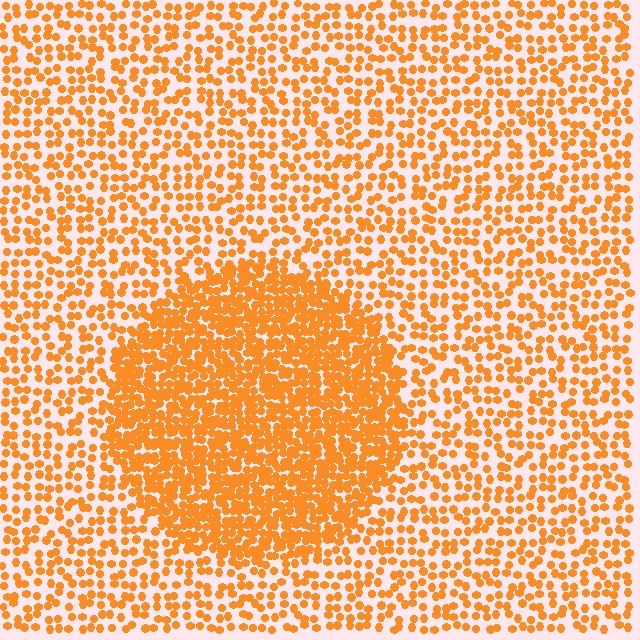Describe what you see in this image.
The image contains small orange elements arranged at two different densities. A circle-shaped region is visible where the elements are more densely packed than the surrounding area.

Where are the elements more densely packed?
The elements are more densely packed inside the circle boundary.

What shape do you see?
I see a circle.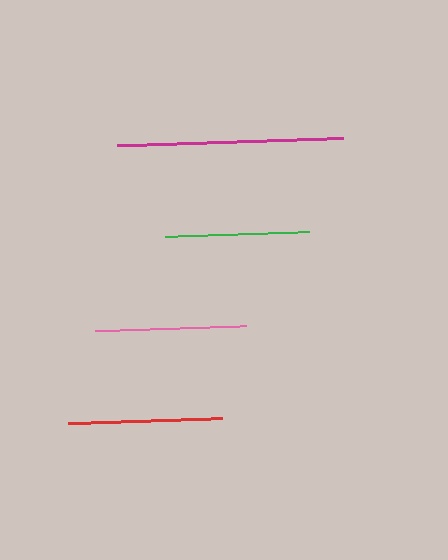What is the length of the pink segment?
The pink segment is approximately 151 pixels long.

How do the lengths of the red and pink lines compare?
The red and pink lines are approximately the same length.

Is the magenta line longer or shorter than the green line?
The magenta line is longer than the green line.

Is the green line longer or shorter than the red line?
The red line is longer than the green line.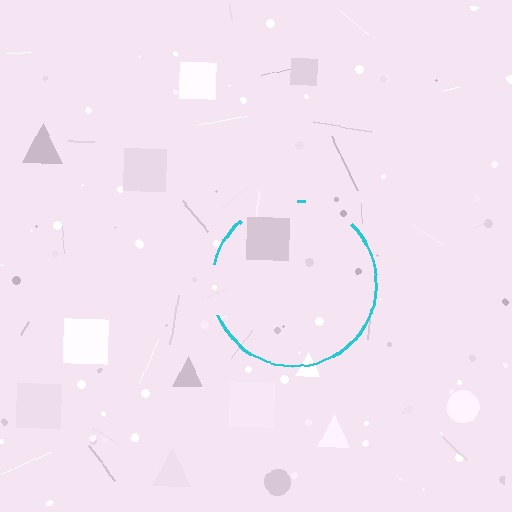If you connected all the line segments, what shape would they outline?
They would outline a circle.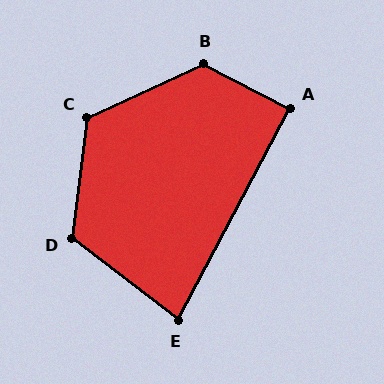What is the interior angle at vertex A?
Approximately 89 degrees (approximately right).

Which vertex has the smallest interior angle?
E, at approximately 80 degrees.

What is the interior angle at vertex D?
Approximately 120 degrees (obtuse).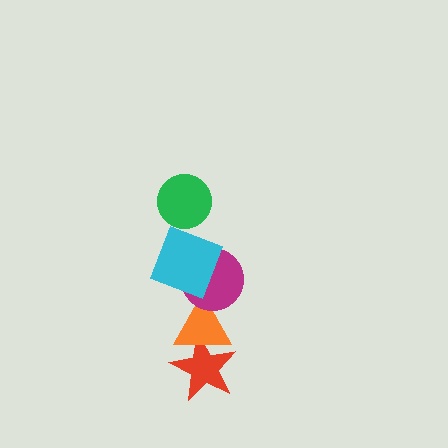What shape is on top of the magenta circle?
The cyan square is on top of the magenta circle.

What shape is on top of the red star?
The orange triangle is on top of the red star.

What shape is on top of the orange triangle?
The magenta circle is on top of the orange triangle.